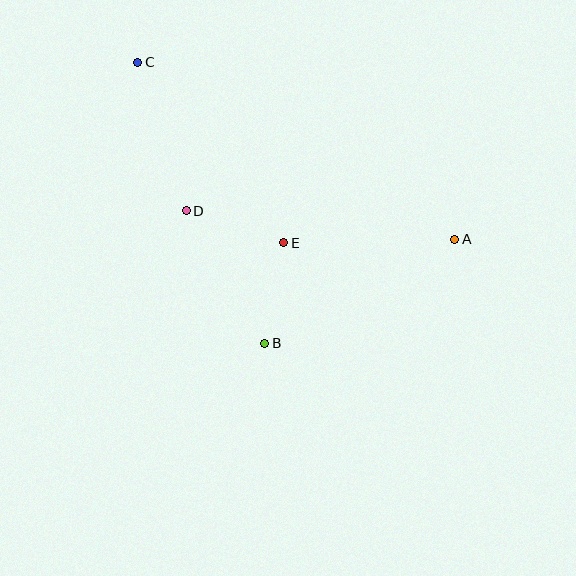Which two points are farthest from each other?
Points A and C are farthest from each other.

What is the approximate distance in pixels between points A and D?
The distance between A and D is approximately 270 pixels.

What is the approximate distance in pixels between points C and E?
The distance between C and E is approximately 232 pixels.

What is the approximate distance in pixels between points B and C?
The distance between B and C is approximately 308 pixels.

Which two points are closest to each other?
Points B and E are closest to each other.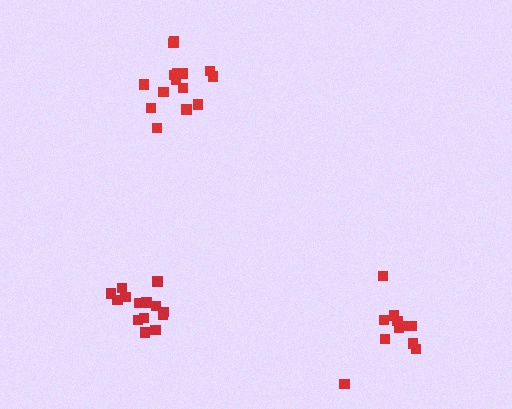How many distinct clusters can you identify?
There are 3 distinct clusters.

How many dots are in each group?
Group 1: 14 dots, Group 2: 11 dots, Group 3: 15 dots (40 total).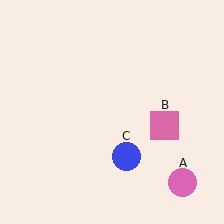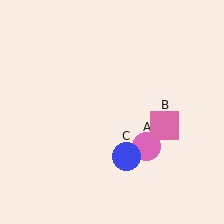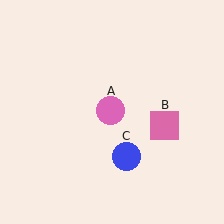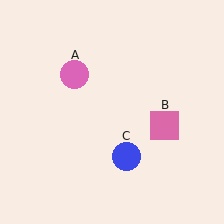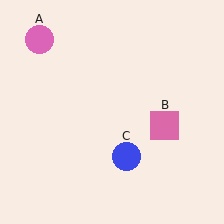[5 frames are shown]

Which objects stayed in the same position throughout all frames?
Pink square (object B) and blue circle (object C) remained stationary.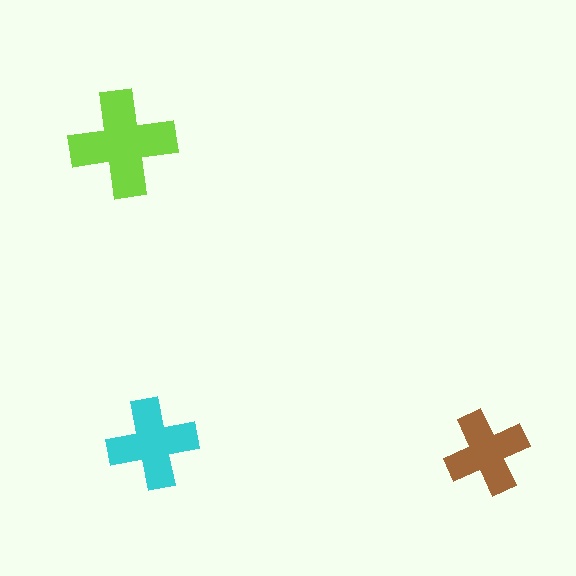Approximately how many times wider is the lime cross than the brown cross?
About 1.5 times wider.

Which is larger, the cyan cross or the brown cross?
The cyan one.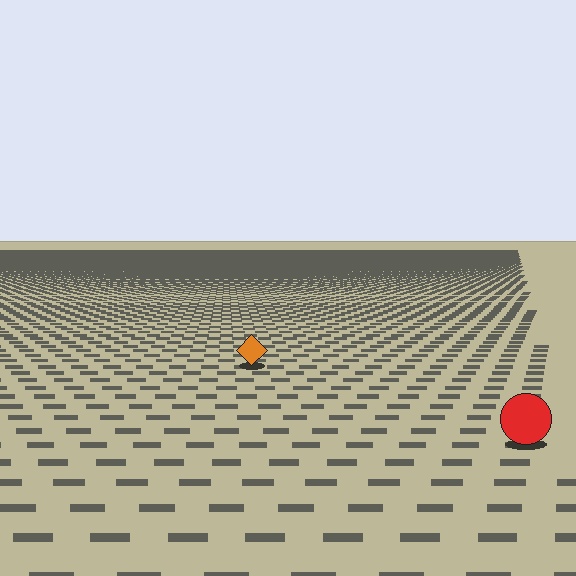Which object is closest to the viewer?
The red circle is closest. The texture marks near it are larger and more spread out.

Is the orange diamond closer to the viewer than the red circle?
No. The red circle is closer — you can tell from the texture gradient: the ground texture is coarser near it.